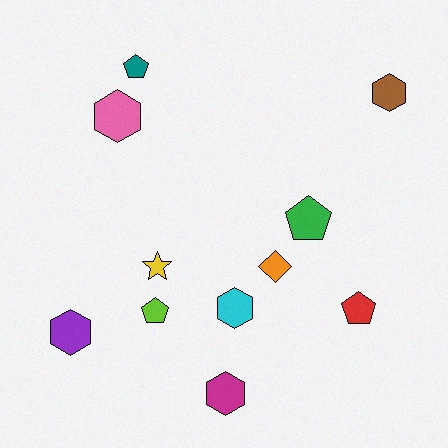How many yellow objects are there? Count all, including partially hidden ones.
There is 1 yellow object.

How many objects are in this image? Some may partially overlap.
There are 11 objects.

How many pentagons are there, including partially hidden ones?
There are 4 pentagons.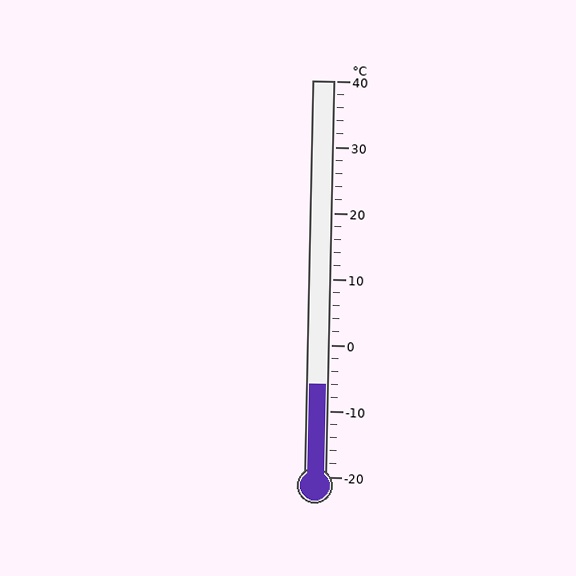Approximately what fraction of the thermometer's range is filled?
The thermometer is filled to approximately 25% of its range.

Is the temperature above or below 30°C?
The temperature is below 30°C.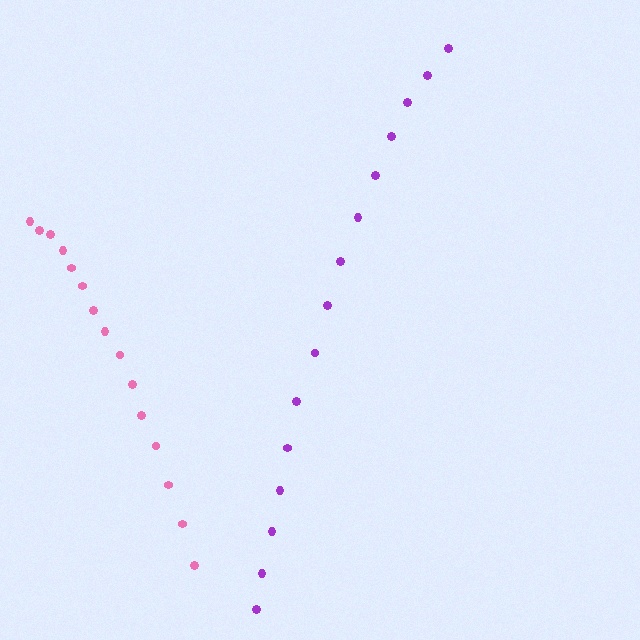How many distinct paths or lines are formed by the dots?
There are 2 distinct paths.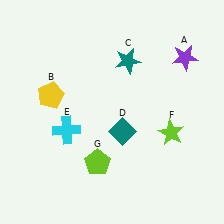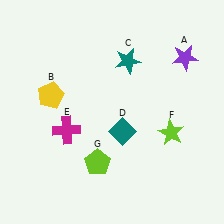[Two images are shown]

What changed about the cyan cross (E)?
In Image 1, E is cyan. In Image 2, it changed to magenta.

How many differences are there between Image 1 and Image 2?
There is 1 difference between the two images.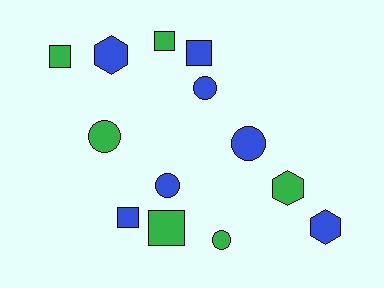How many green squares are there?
There are 3 green squares.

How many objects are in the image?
There are 13 objects.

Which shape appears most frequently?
Circle, with 5 objects.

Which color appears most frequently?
Blue, with 7 objects.